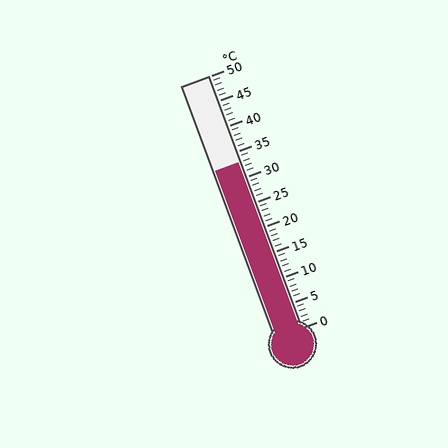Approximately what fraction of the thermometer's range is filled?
The thermometer is filled to approximately 65% of its range.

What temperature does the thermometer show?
The thermometer shows approximately 33°C.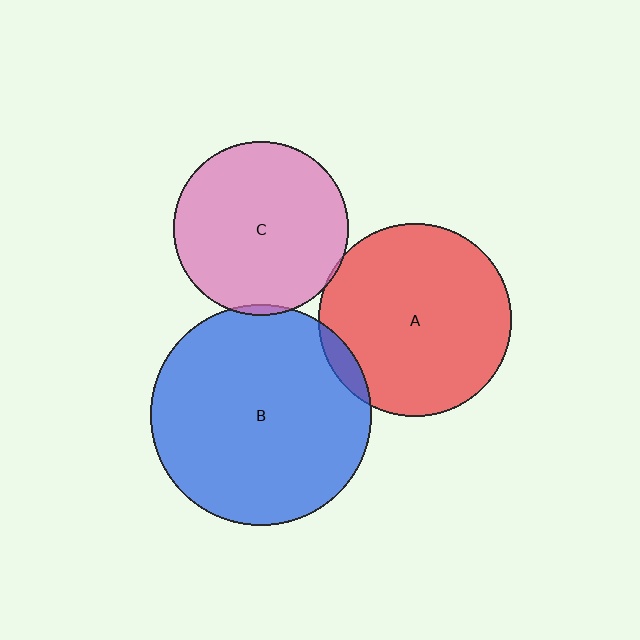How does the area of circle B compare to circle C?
Approximately 1.6 times.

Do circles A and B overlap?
Yes.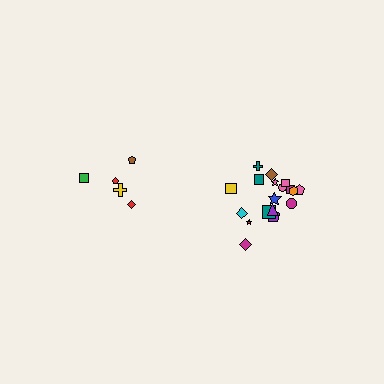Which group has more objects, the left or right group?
The right group.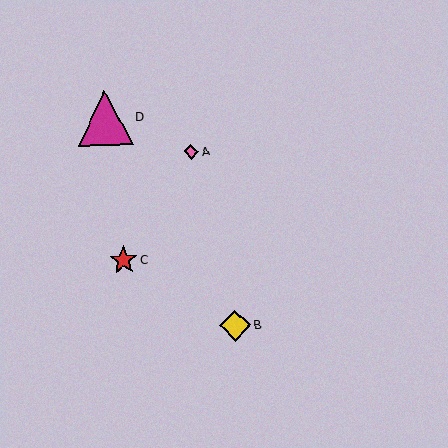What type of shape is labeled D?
Shape D is a magenta triangle.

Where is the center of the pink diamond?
The center of the pink diamond is at (191, 152).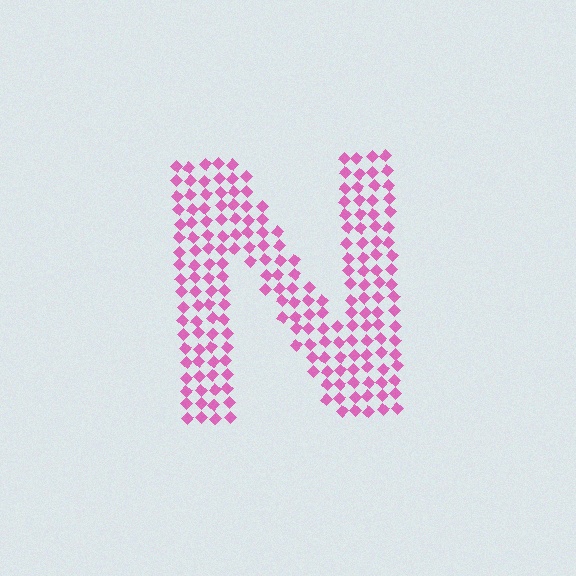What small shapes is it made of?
It is made of small diamonds.